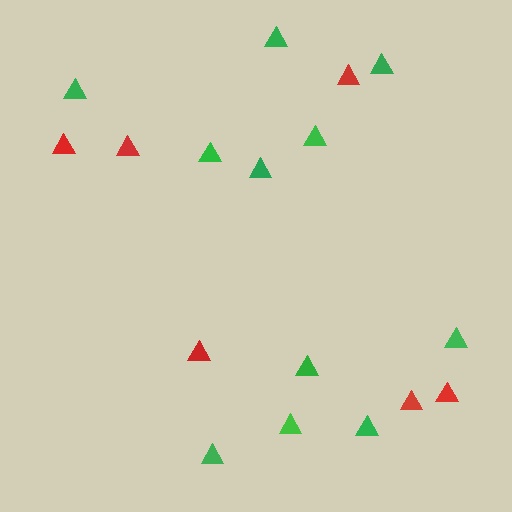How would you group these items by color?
There are 2 groups: one group of green triangles (11) and one group of red triangles (6).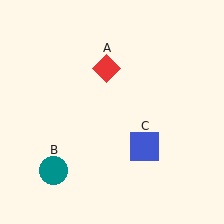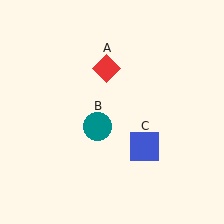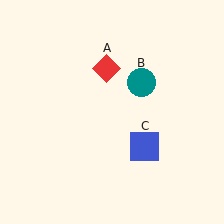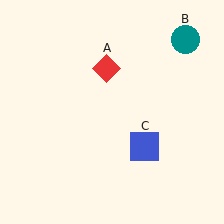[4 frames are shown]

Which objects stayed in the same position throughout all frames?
Red diamond (object A) and blue square (object C) remained stationary.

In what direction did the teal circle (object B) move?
The teal circle (object B) moved up and to the right.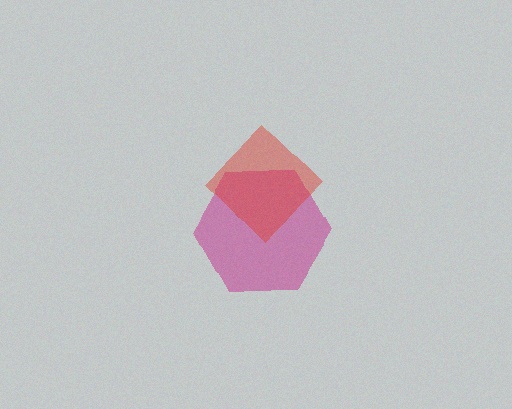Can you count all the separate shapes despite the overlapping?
Yes, there are 2 separate shapes.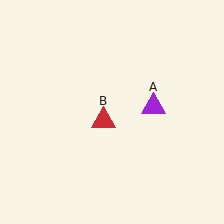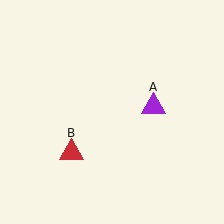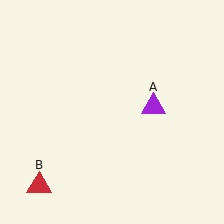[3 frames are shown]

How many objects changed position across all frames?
1 object changed position: red triangle (object B).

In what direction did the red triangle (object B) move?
The red triangle (object B) moved down and to the left.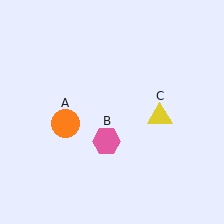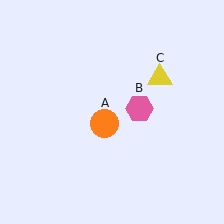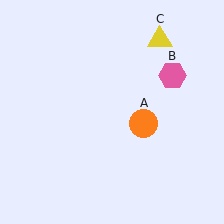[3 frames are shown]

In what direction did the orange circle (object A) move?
The orange circle (object A) moved right.